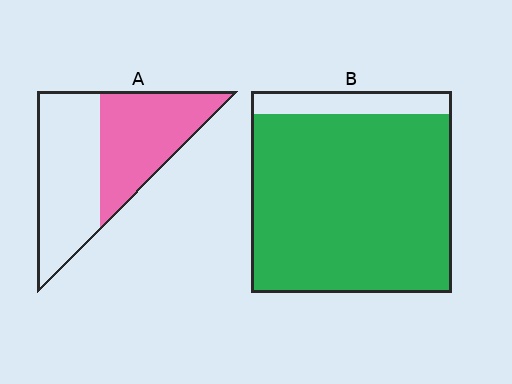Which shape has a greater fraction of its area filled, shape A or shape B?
Shape B.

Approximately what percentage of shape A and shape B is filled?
A is approximately 45% and B is approximately 90%.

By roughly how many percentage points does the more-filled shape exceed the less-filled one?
By roughly 40 percentage points (B over A).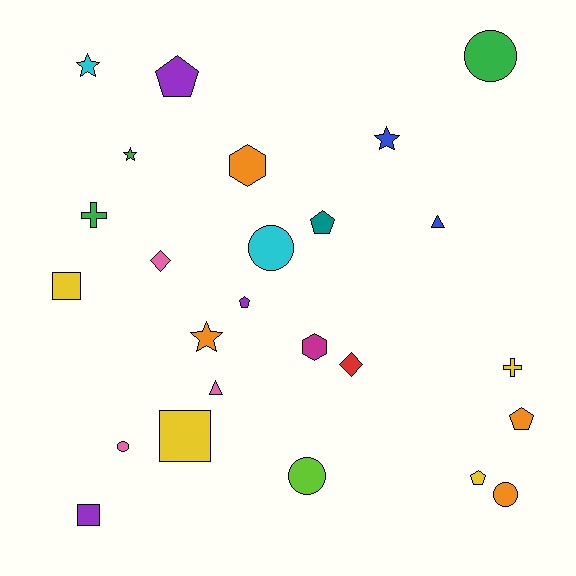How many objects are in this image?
There are 25 objects.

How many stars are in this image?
There are 4 stars.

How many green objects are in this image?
There are 3 green objects.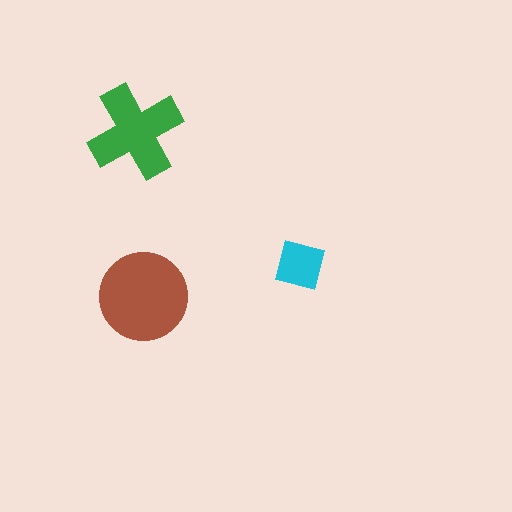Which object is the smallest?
The cyan square.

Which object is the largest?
The brown circle.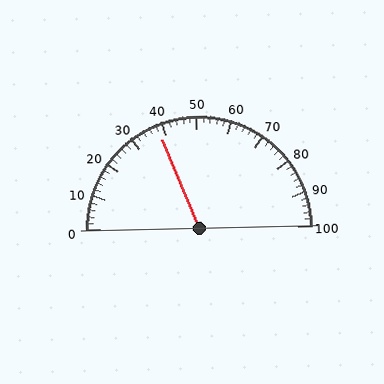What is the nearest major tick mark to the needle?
The nearest major tick mark is 40.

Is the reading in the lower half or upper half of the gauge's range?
The reading is in the lower half of the range (0 to 100).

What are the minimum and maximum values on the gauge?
The gauge ranges from 0 to 100.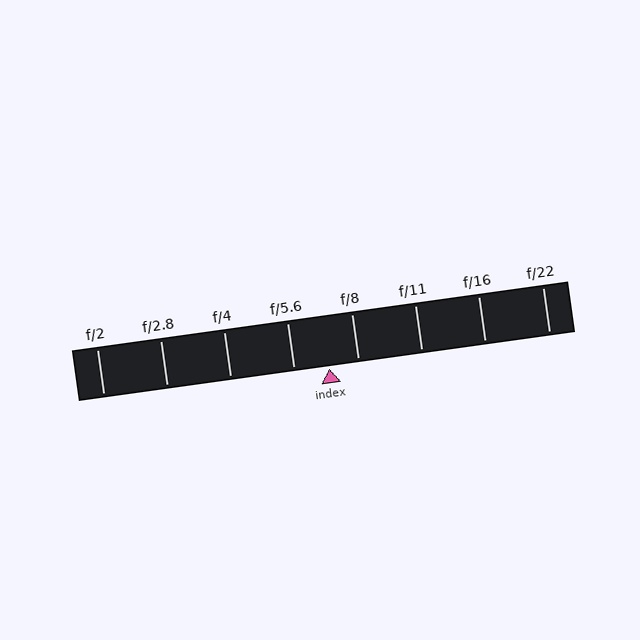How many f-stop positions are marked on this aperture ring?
There are 8 f-stop positions marked.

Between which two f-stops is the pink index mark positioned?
The index mark is between f/5.6 and f/8.